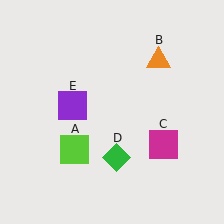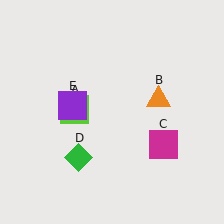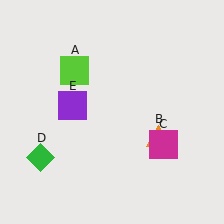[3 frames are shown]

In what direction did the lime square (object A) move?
The lime square (object A) moved up.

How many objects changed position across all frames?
3 objects changed position: lime square (object A), orange triangle (object B), green diamond (object D).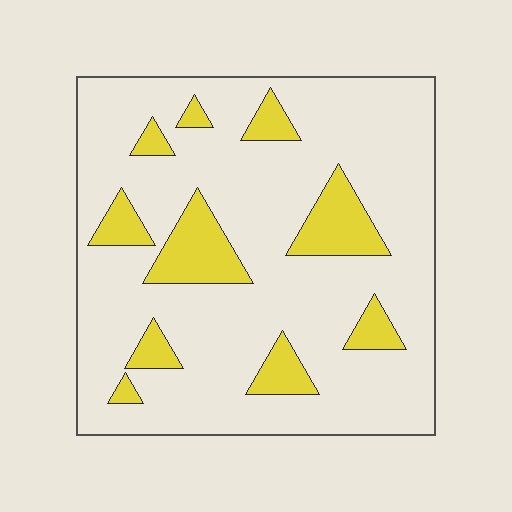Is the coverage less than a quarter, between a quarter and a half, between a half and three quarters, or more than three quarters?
Less than a quarter.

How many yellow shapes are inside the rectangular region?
10.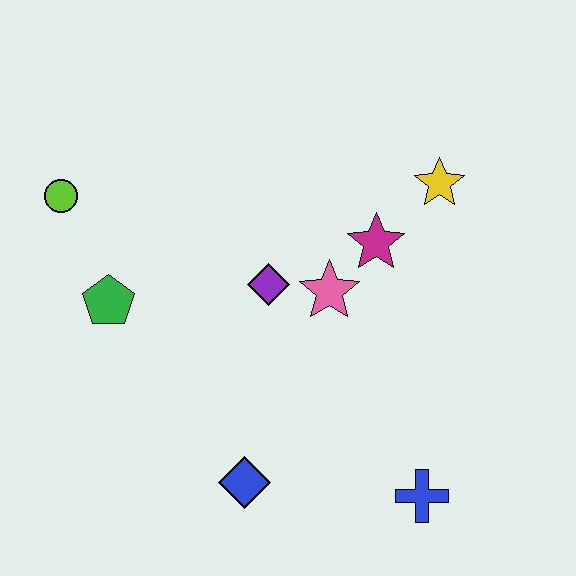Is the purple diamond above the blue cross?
Yes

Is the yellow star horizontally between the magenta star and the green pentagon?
No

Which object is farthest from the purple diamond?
The blue cross is farthest from the purple diamond.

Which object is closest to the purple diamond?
The pink star is closest to the purple diamond.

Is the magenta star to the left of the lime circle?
No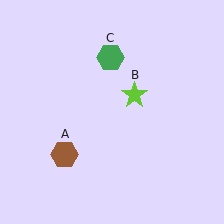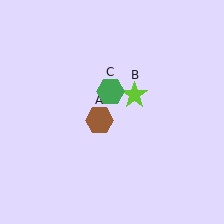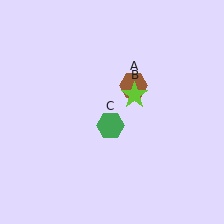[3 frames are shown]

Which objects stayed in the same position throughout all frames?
Lime star (object B) remained stationary.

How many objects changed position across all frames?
2 objects changed position: brown hexagon (object A), green hexagon (object C).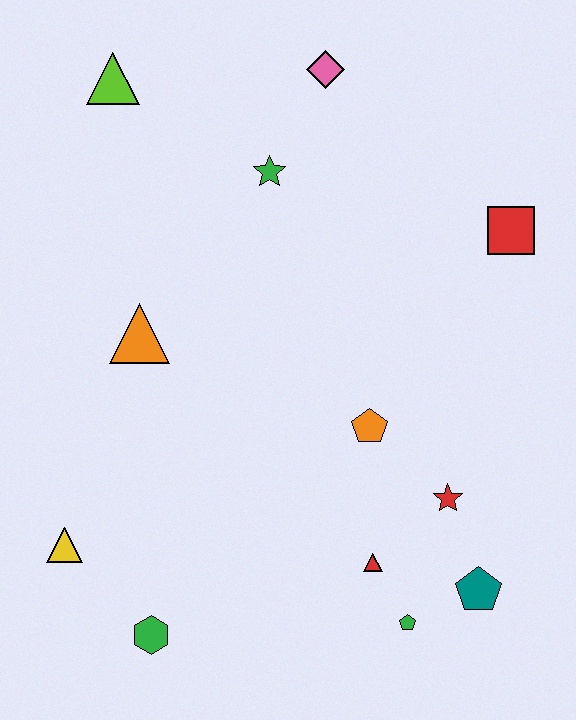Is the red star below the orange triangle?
Yes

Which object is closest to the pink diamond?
The green star is closest to the pink diamond.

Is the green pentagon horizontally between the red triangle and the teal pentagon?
Yes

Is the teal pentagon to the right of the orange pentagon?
Yes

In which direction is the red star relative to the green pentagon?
The red star is above the green pentagon.